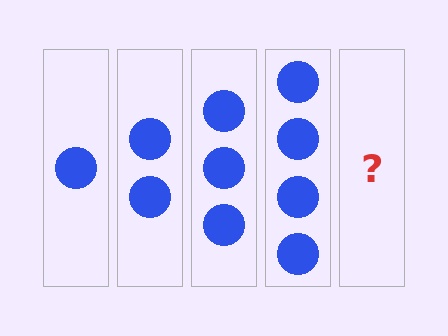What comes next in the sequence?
The next element should be 5 circles.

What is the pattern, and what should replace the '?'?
The pattern is that each step adds one more circle. The '?' should be 5 circles.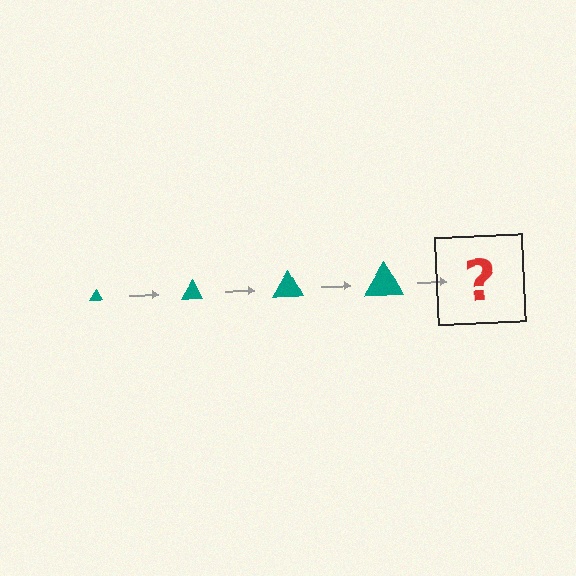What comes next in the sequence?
The next element should be a teal triangle, larger than the previous one.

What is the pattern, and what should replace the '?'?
The pattern is that the triangle gets progressively larger each step. The '?' should be a teal triangle, larger than the previous one.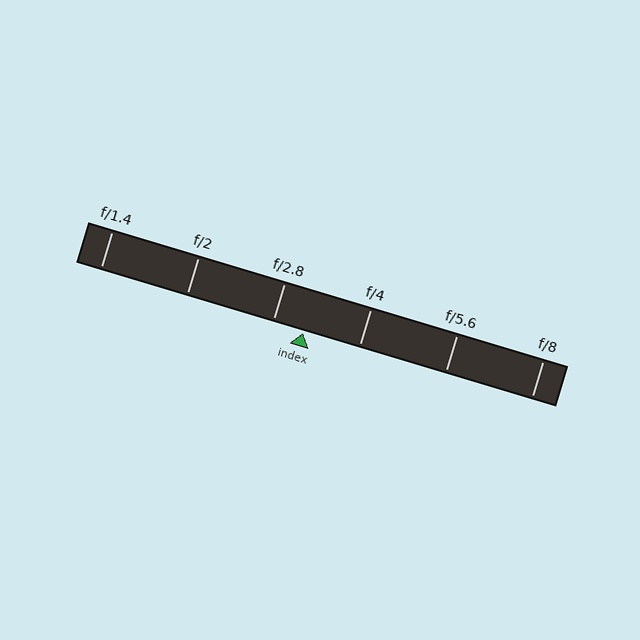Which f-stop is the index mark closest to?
The index mark is closest to f/2.8.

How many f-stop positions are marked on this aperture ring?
There are 6 f-stop positions marked.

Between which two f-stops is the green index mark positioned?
The index mark is between f/2.8 and f/4.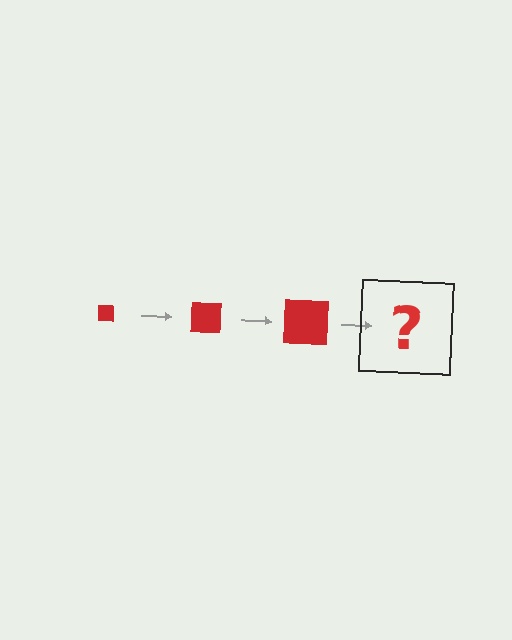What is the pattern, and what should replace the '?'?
The pattern is that the square gets progressively larger each step. The '?' should be a red square, larger than the previous one.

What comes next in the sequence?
The next element should be a red square, larger than the previous one.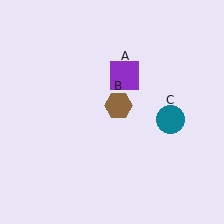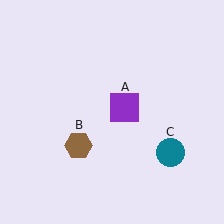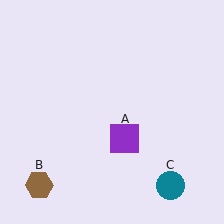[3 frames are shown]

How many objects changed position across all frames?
3 objects changed position: purple square (object A), brown hexagon (object B), teal circle (object C).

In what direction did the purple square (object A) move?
The purple square (object A) moved down.